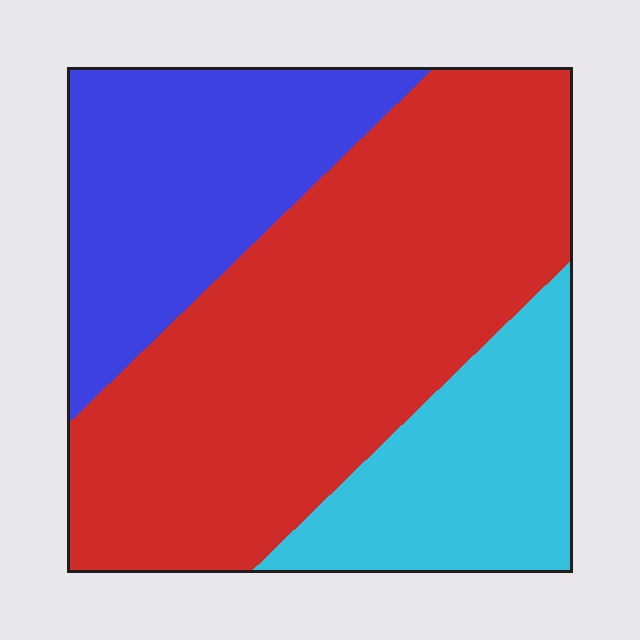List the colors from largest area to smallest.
From largest to smallest: red, blue, cyan.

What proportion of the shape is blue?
Blue takes up about one quarter (1/4) of the shape.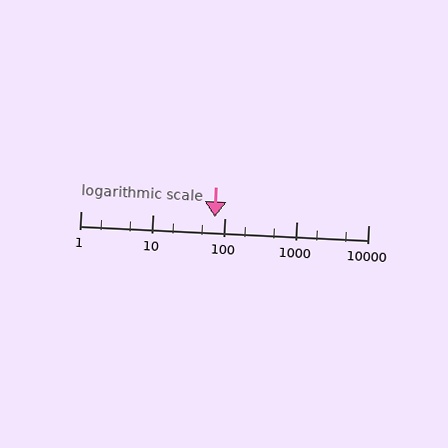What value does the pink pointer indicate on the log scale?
The pointer indicates approximately 74.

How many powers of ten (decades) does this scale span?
The scale spans 4 decades, from 1 to 10000.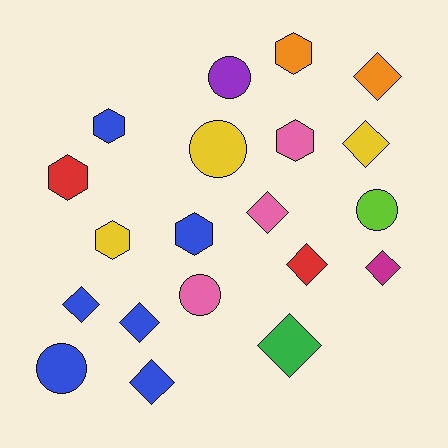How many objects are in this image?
There are 20 objects.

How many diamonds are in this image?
There are 9 diamonds.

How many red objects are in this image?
There are 2 red objects.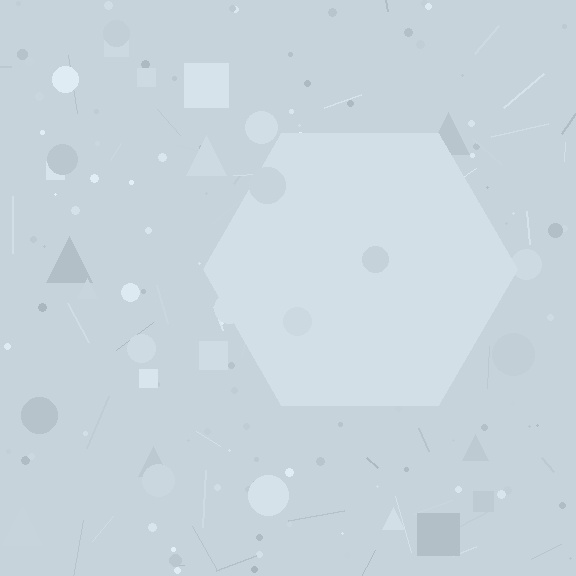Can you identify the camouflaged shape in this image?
The camouflaged shape is a hexagon.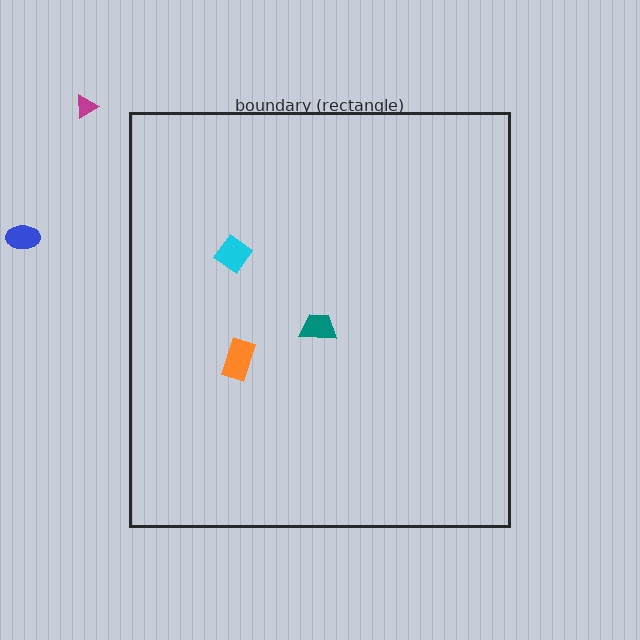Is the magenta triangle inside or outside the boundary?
Outside.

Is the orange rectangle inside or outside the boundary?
Inside.